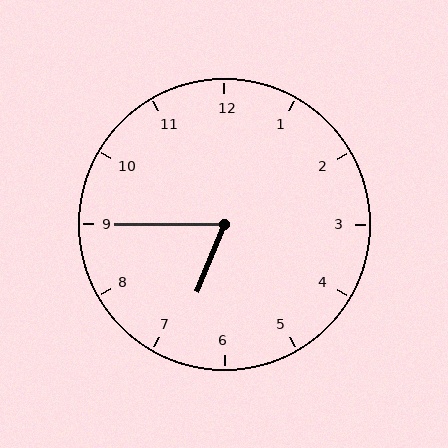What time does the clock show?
6:45.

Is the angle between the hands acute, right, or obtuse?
It is acute.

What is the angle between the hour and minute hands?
Approximately 68 degrees.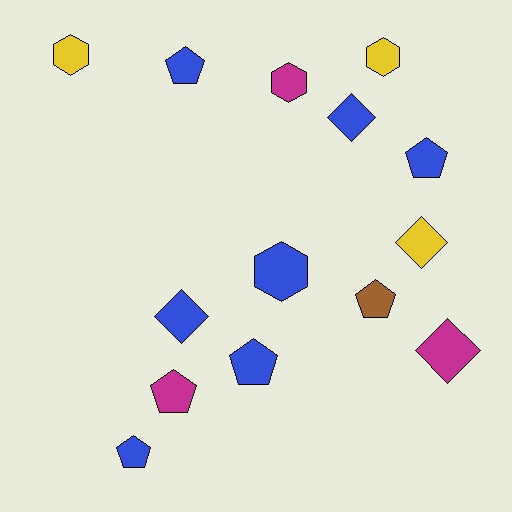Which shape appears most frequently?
Pentagon, with 6 objects.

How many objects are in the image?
There are 14 objects.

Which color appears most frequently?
Blue, with 7 objects.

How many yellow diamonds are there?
There is 1 yellow diamond.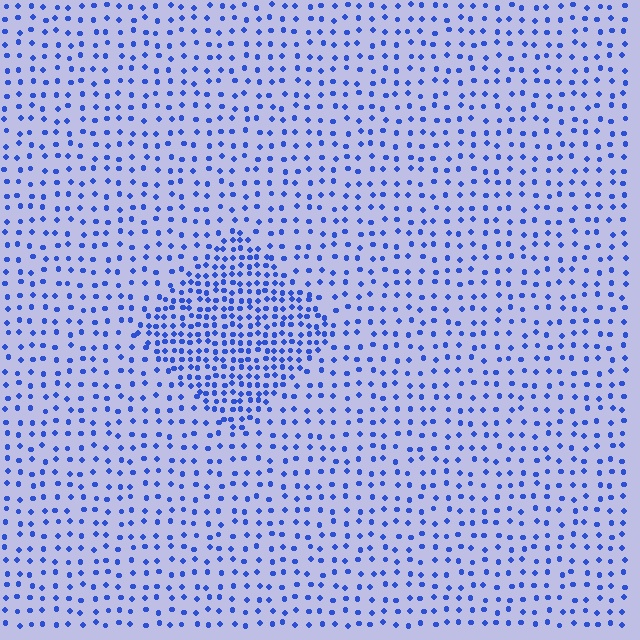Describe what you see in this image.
The image contains small blue elements arranged at two different densities. A diamond-shaped region is visible where the elements are more densely packed than the surrounding area.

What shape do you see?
I see a diamond.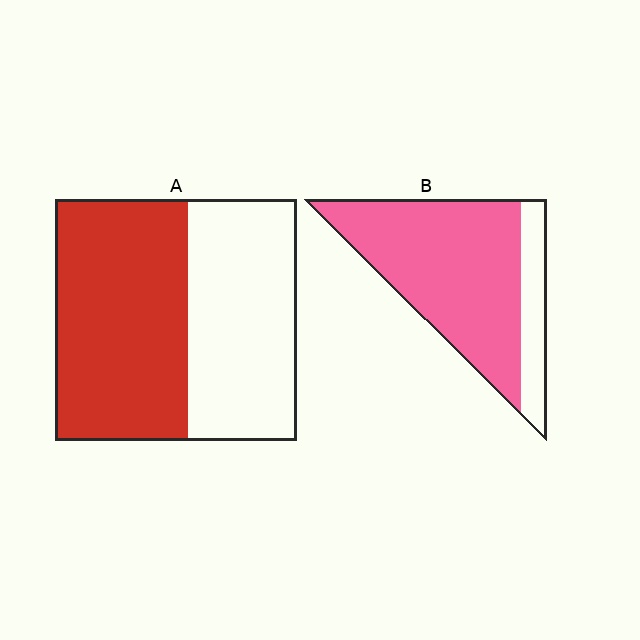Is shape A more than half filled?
Yes.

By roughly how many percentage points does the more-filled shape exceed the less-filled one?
By roughly 25 percentage points (B over A).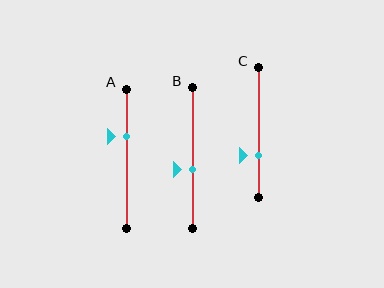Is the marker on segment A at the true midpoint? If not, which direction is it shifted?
No, the marker on segment A is shifted upward by about 16% of the segment length.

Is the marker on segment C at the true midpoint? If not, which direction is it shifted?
No, the marker on segment C is shifted downward by about 18% of the segment length.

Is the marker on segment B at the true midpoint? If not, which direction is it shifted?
No, the marker on segment B is shifted downward by about 9% of the segment length.